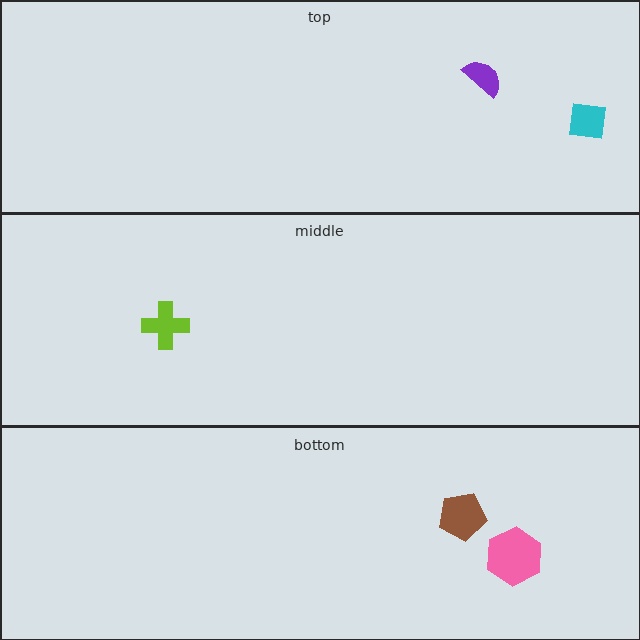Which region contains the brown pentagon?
The bottom region.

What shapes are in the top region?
The cyan square, the purple semicircle.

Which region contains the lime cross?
The middle region.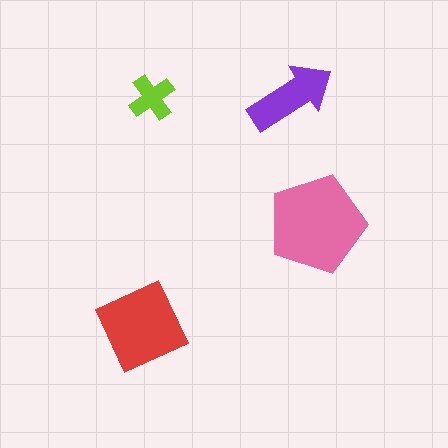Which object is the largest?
The pink pentagon.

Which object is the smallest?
The lime cross.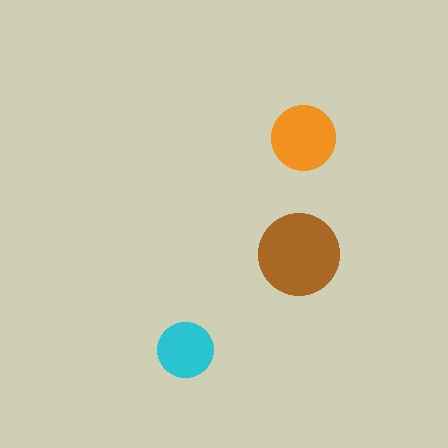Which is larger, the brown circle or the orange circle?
The brown one.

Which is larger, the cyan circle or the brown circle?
The brown one.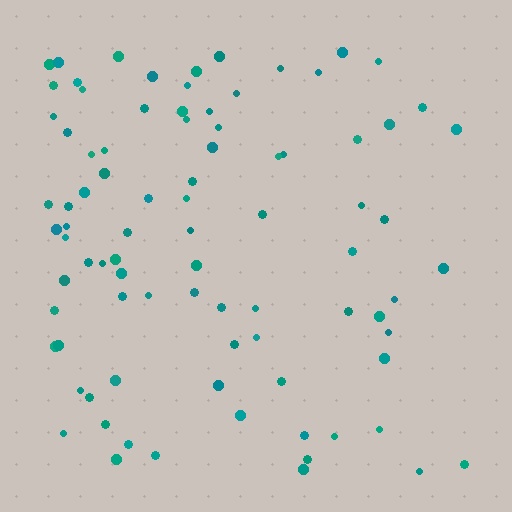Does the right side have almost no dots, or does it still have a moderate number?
Still a moderate number, just noticeably fewer than the left.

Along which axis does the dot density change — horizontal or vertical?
Horizontal.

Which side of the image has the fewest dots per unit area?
The right.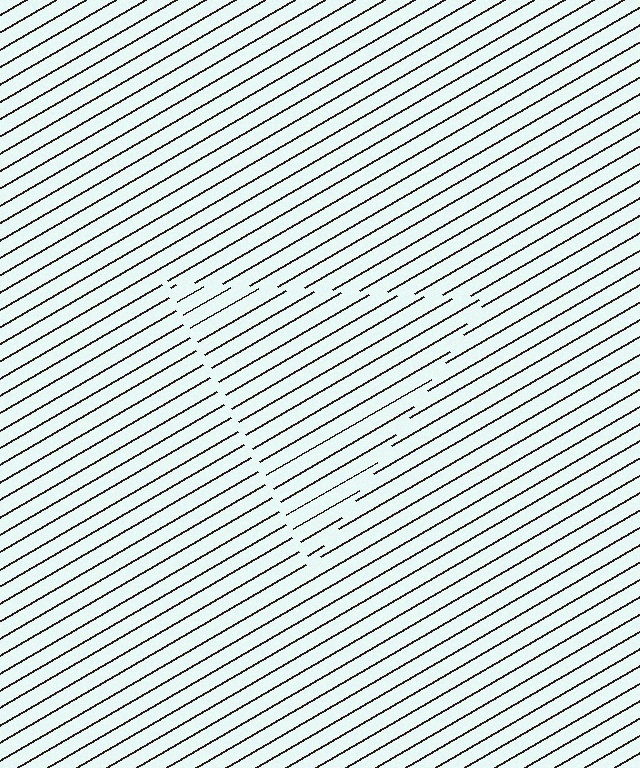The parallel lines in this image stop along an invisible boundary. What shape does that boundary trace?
An illusory triangle. The interior of the shape contains the same grating, shifted by half a period — the contour is defined by the phase discontinuity where line-ends from the inner and outer gratings abut.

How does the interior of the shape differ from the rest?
The interior of the shape contains the same grating, shifted by half a period — the contour is defined by the phase discontinuity where line-ends from the inner and outer gratings abut.